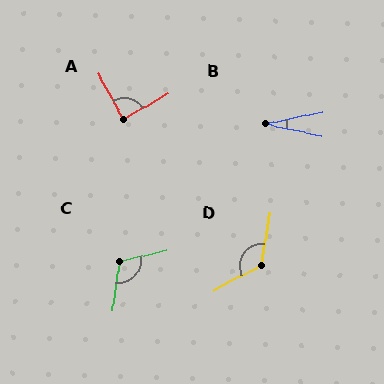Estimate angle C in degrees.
Approximately 111 degrees.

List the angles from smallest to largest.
B (23°), A (90°), C (111°), D (127°).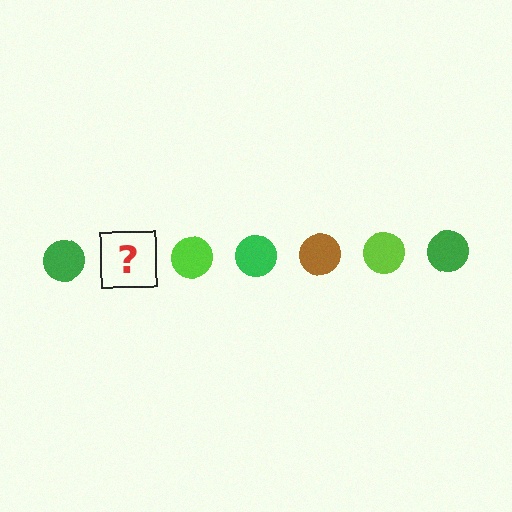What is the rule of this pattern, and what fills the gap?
The rule is that the pattern cycles through green, brown, lime circles. The gap should be filled with a brown circle.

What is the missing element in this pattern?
The missing element is a brown circle.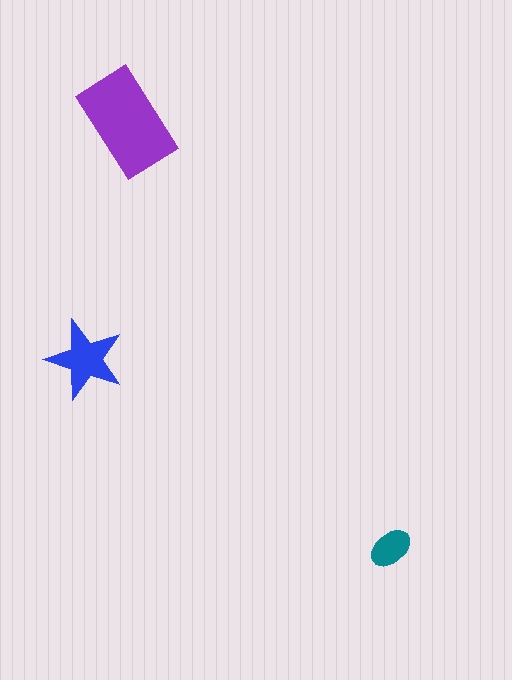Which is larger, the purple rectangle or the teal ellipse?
The purple rectangle.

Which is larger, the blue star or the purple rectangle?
The purple rectangle.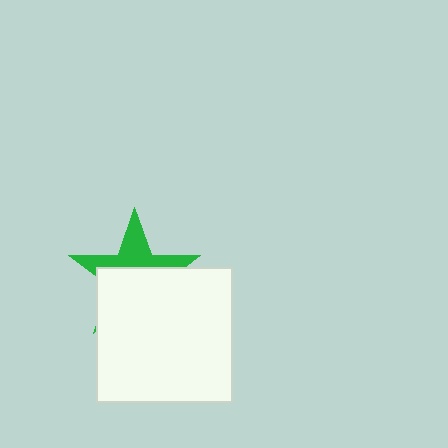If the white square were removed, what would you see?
You would see the complete green star.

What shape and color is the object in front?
The object in front is a white square.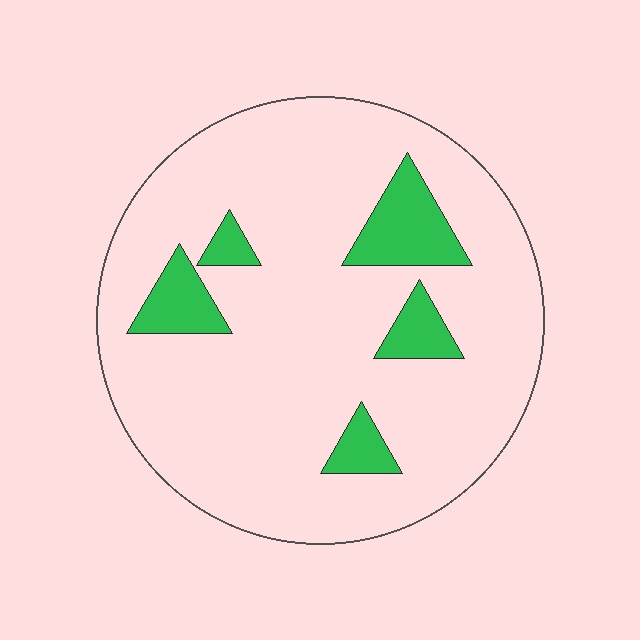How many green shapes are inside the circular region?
5.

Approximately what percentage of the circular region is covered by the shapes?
Approximately 15%.